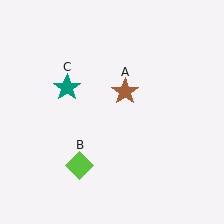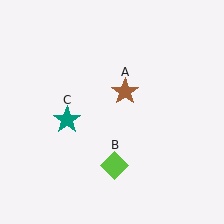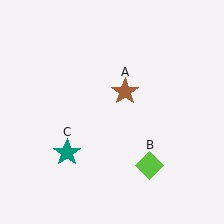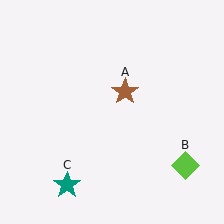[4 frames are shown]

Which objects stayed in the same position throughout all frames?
Brown star (object A) remained stationary.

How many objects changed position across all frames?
2 objects changed position: lime diamond (object B), teal star (object C).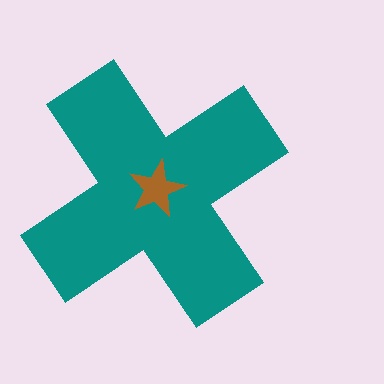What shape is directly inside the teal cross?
The brown star.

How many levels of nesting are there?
2.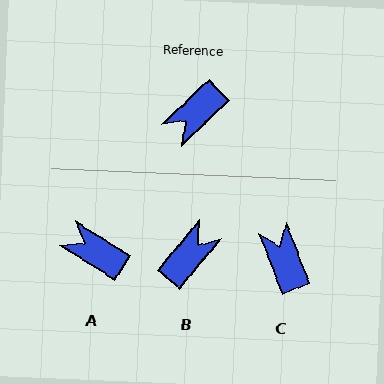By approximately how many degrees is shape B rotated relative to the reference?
Approximately 173 degrees clockwise.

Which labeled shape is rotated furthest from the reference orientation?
B, about 173 degrees away.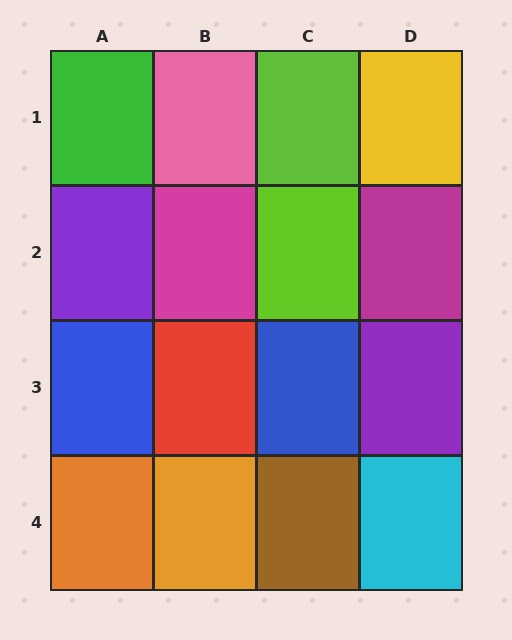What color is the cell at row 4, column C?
Brown.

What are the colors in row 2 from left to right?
Purple, magenta, lime, magenta.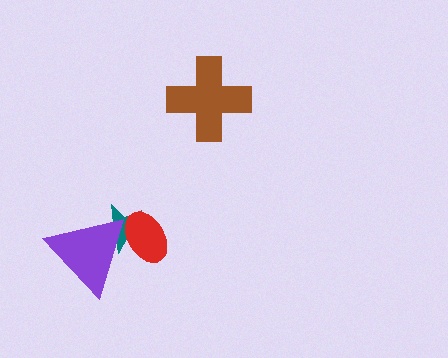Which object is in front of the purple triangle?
The red ellipse is in front of the purple triangle.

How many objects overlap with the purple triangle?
2 objects overlap with the purple triangle.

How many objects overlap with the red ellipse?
2 objects overlap with the red ellipse.